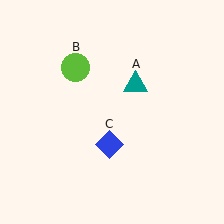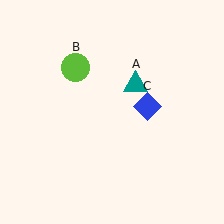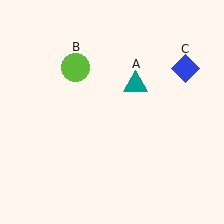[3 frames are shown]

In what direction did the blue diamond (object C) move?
The blue diamond (object C) moved up and to the right.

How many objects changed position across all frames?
1 object changed position: blue diamond (object C).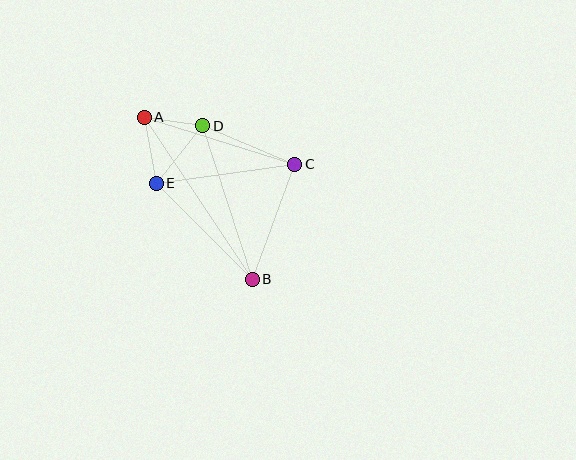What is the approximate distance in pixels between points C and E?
The distance between C and E is approximately 140 pixels.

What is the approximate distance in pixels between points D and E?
The distance between D and E is approximately 74 pixels.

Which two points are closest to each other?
Points A and D are closest to each other.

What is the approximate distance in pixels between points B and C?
The distance between B and C is approximately 123 pixels.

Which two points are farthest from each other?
Points A and B are farthest from each other.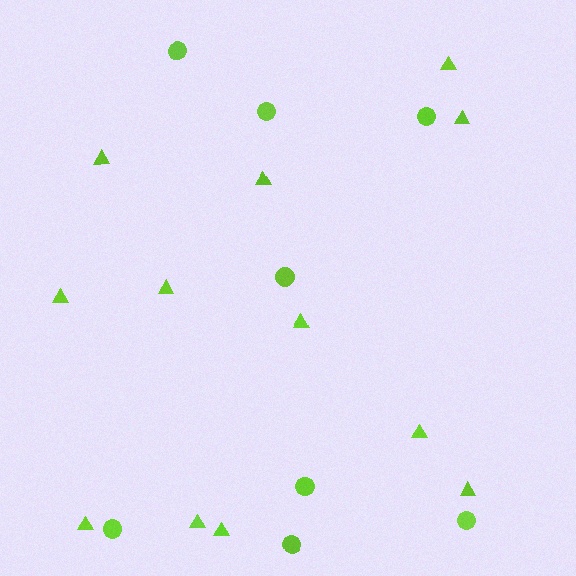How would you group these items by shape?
There are 2 groups: one group of triangles (12) and one group of circles (8).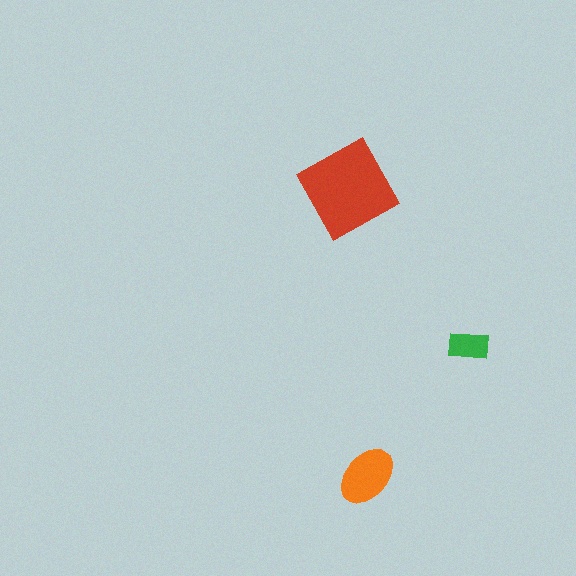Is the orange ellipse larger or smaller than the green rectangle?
Larger.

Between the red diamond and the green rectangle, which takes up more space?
The red diamond.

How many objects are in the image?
There are 3 objects in the image.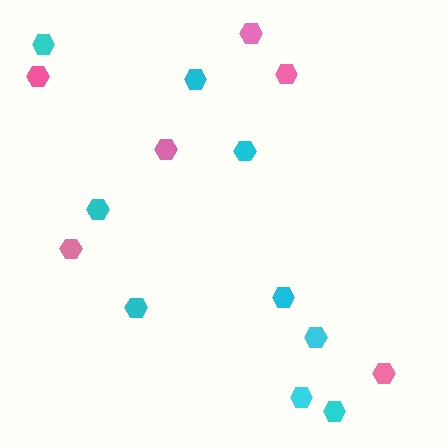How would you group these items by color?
There are 2 groups: one group of pink hexagons (6) and one group of cyan hexagons (9).